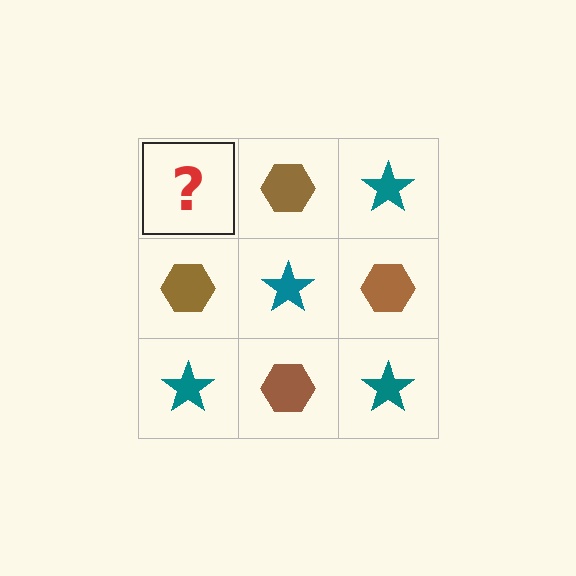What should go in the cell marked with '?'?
The missing cell should contain a teal star.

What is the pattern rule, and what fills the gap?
The rule is that it alternates teal star and brown hexagon in a checkerboard pattern. The gap should be filled with a teal star.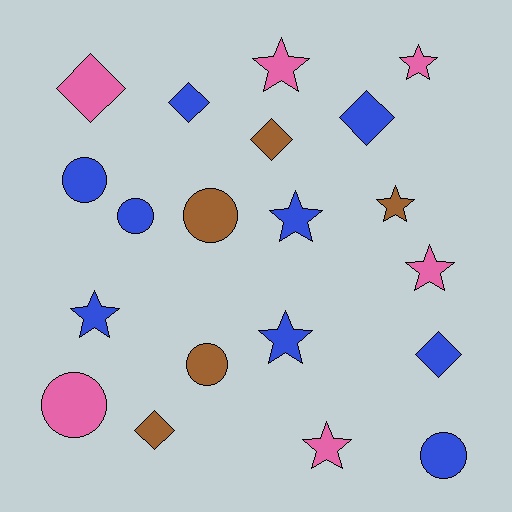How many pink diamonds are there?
There is 1 pink diamond.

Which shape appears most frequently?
Star, with 8 objects.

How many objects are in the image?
There are 20 objects.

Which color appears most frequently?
Blue, with 9 objects.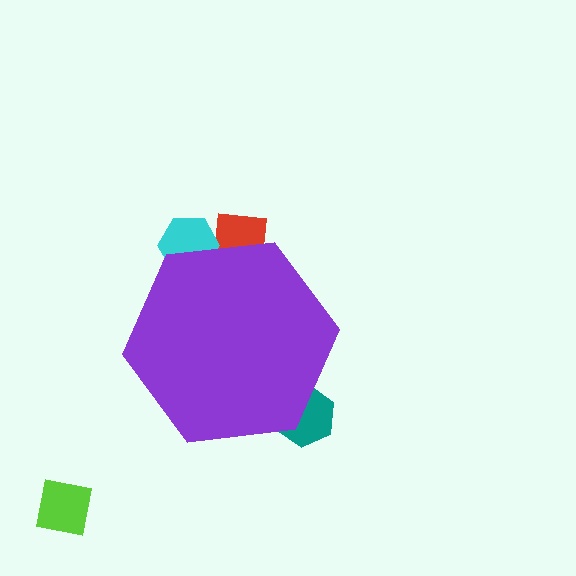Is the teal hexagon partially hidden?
Yes, the teal hexagon is partially hidden behind the purple hexagon.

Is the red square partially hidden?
Yes, the red square is partially hidden behind the purple hexagon.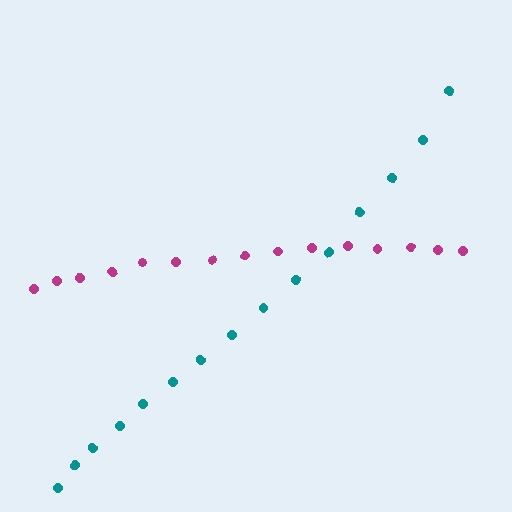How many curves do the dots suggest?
There are 2 distinct paths.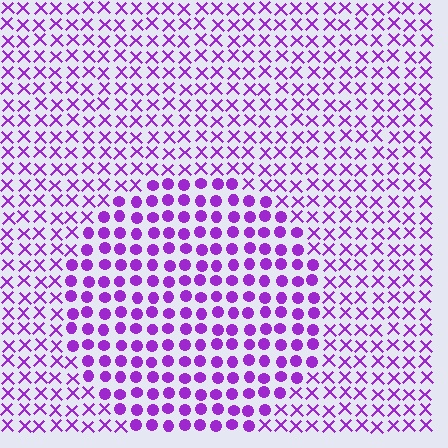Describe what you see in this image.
The image is filled with small purple elements arranged in a uniform grid. A circle-shaped region contains circles, while the surrounding area contains X marks. The boundary is defined purely by the change in element shape.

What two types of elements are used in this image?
The image uses circles inside the circle region and X marks outside it.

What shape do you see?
I see a circle.